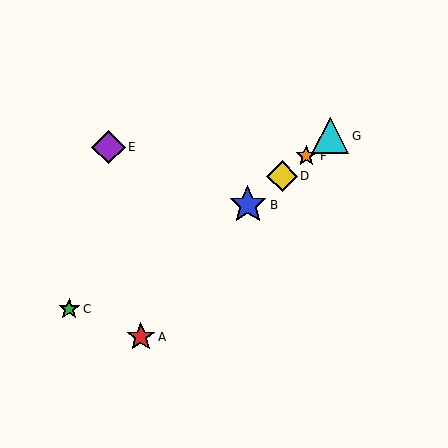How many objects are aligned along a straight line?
4 objects (B, D, F, G) are aligned along a straight line.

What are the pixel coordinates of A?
Object A is at (141, 337).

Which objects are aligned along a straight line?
Objects B, D, F, G are aligned along a straight line.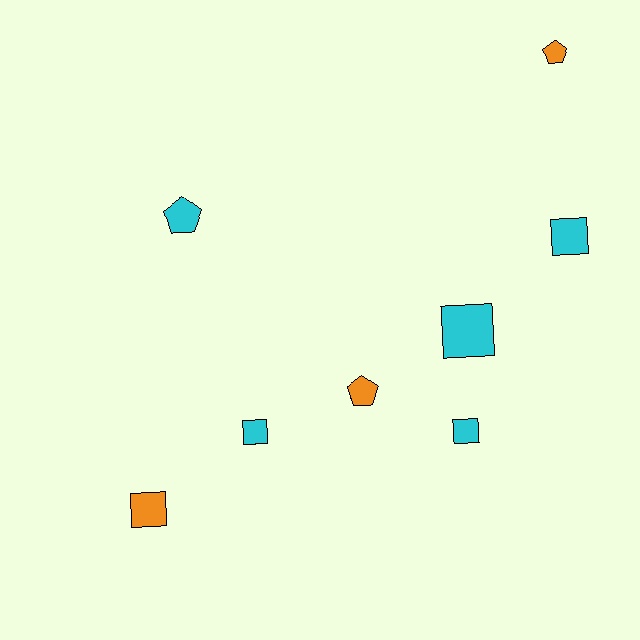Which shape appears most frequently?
Square, with 5 objects.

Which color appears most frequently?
Cyan, with 5 objects.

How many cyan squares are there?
There are 4 cyan squares.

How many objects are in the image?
There are 8 objects.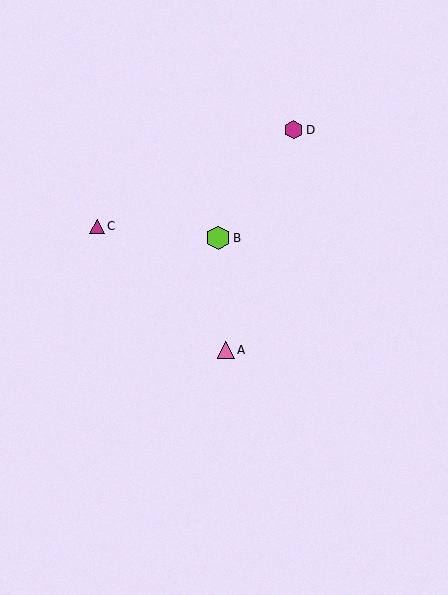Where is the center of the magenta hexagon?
The center of the magenta hexagon is at (294, 130).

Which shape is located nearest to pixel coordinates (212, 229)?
The lime hexagon (labeled B) at (218, 238) is nearest to that location.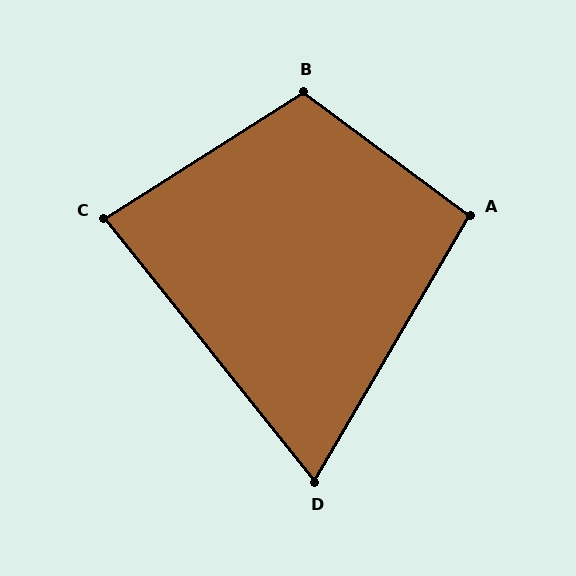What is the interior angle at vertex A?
Approximately 96 degrees (obtuse).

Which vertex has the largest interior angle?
B, at approximately 111 degrees.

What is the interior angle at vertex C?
Approximately 84 degrees (acute).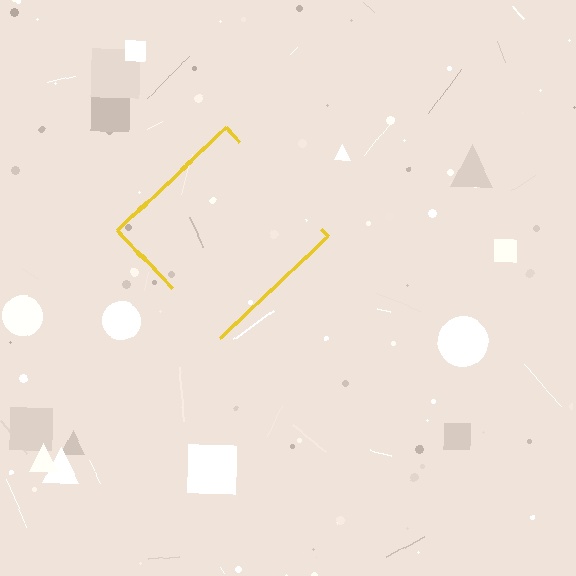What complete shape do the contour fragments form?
The contour fragments form a diamond.